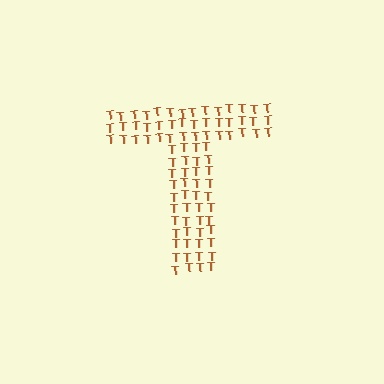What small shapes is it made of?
It is made of small letter T's.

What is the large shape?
The large shape is the letter T.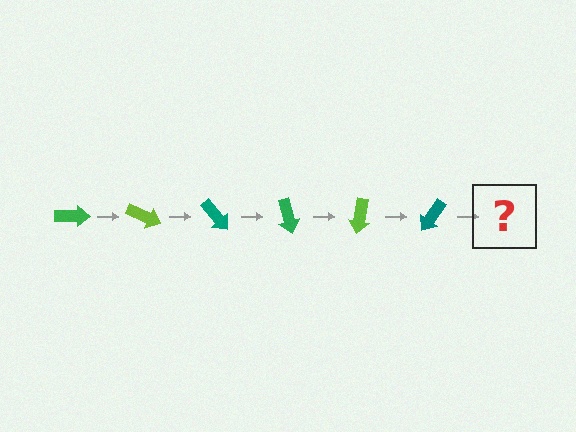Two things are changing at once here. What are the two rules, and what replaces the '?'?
The two rules are that it rotates 25 degrees each step and the color cycles through green, lime, and teal. The '?' should be a green arrow, rotated 150 degrees from the start.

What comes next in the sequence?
The next element should be a green arrow, rotated 150 degrees from the start.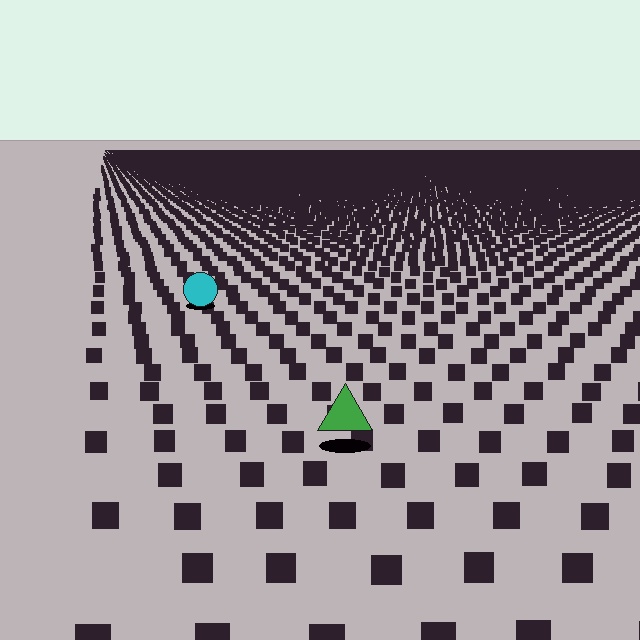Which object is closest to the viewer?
The green triangle is closest. The texture marks near it are larger and more spread out.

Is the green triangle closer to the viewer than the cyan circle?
Yes. The green triangle is closer — you can tell from the texture gradient: the ground texture is coarser near it.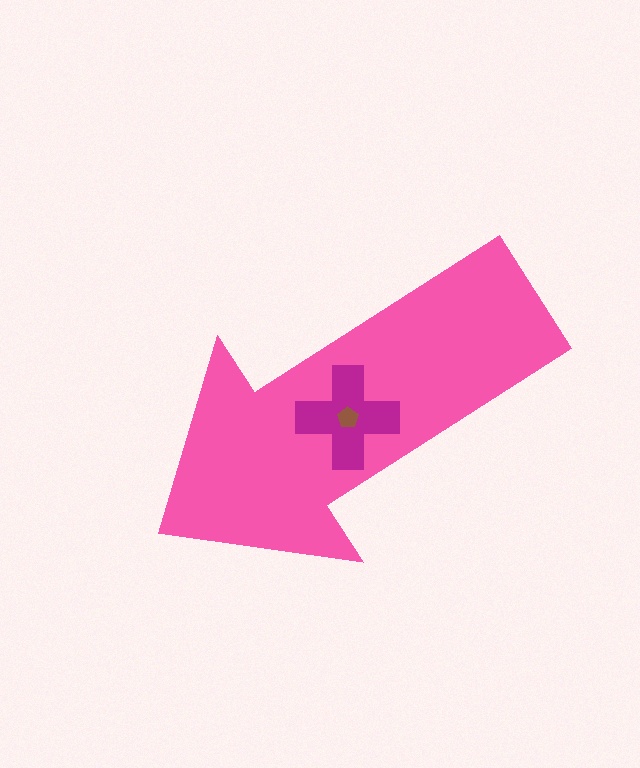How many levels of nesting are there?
3.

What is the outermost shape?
The pink arrow.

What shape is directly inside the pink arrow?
The magenta cross.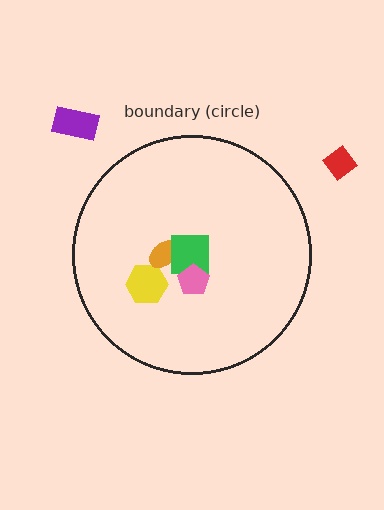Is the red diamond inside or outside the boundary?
Outside.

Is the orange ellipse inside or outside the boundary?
Inside.